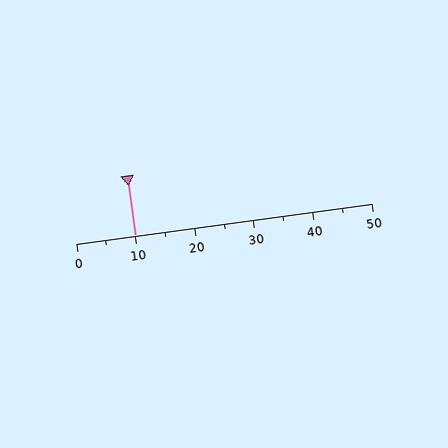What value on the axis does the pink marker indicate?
The marker indicates approximately 10.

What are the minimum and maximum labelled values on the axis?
The axis runs from 0 to 50.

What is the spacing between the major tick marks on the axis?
The major ticks are spaced 10 apart.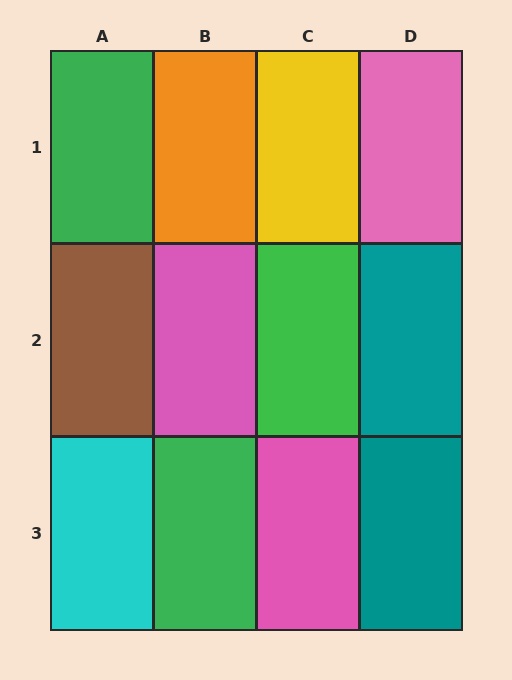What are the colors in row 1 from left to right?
Green, orange, yellow, pink.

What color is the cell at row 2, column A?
Brown.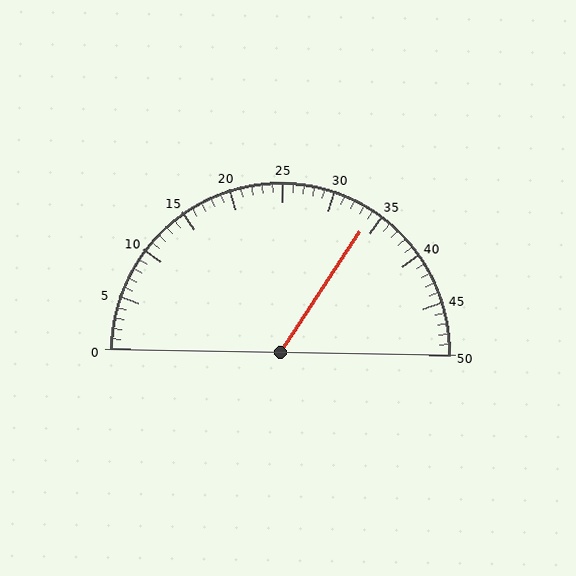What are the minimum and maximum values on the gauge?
The gauge ranges from 0 to 50.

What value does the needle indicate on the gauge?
The needle indicates approximately 34.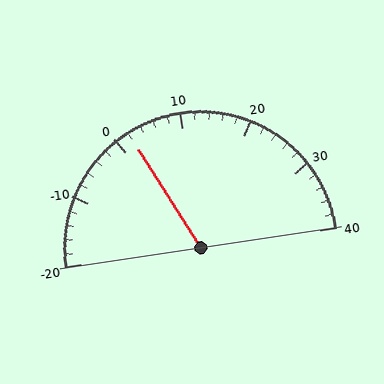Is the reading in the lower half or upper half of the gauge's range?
The reading is in the lower half of the range (-20 to 40).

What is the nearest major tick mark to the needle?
The nearest major tick mark is 0.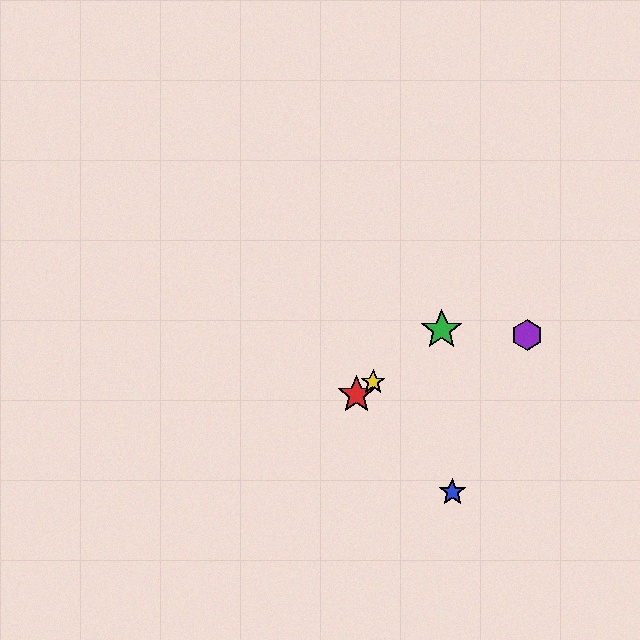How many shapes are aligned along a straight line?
3 shapes (the red star, the green star, the yellow star) are aligned along a straight line.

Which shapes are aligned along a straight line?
The red star, the green star, the yellow star are aligned along a straight line.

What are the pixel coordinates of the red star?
The red star is at (357, 395).